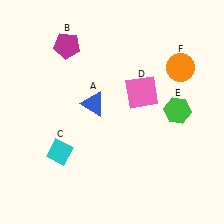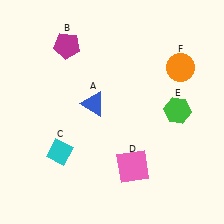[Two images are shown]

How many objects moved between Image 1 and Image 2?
1 object moved between the two images.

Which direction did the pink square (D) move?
The pink square (D) moved down.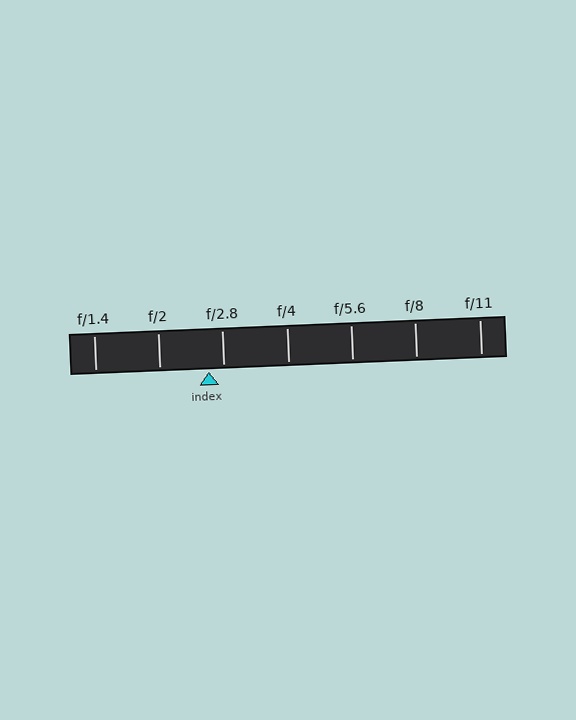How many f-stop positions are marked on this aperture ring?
There are 7 f-stop positions marked.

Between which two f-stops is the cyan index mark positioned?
The index mark is between f/2 and f/2.8.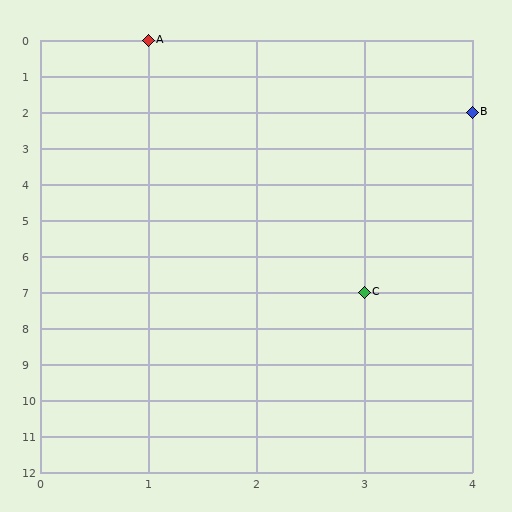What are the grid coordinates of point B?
Point B is at grid coordinates (4, 2).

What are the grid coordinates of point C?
Point C is at grid coordinates (3, 7).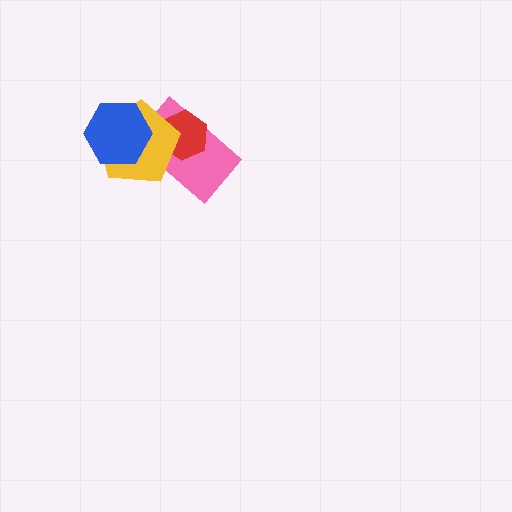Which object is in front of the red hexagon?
The yellow pentagon is in front of the red hexagon.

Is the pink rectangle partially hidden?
Yes, it is partially covered by another shape.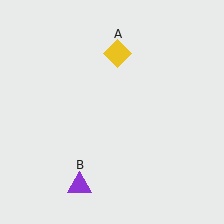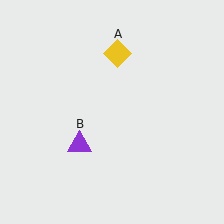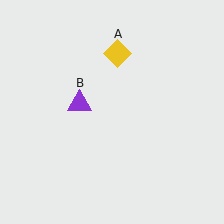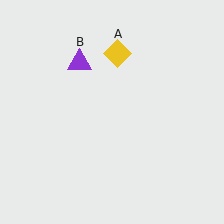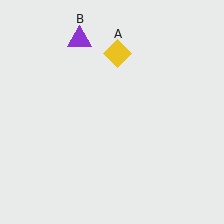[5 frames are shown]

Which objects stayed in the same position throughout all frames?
Yellow diamond (object A) remained stationary.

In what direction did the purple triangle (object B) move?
The purple triangle (object B) moved up.